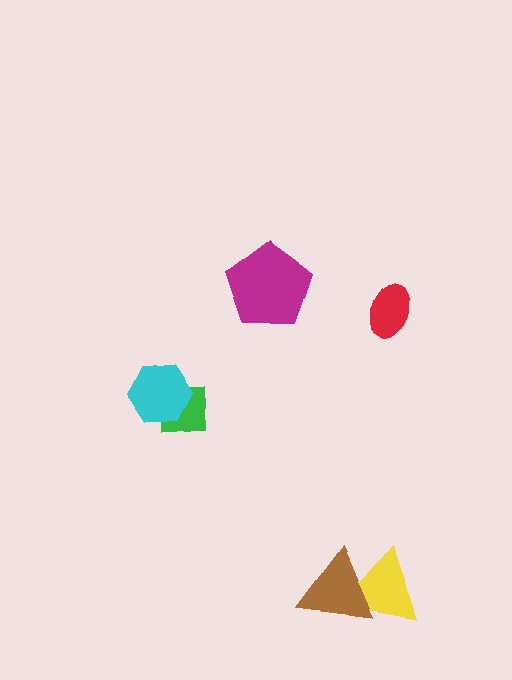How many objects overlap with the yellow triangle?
1 object overlaps with the yellow triangle.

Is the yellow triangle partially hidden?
Yes, it is partially covered by another shape.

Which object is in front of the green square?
The cyan hexagon is in front of the green square.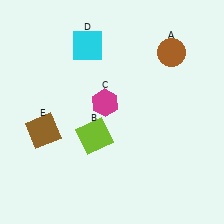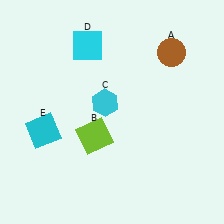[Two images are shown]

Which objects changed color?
C changed from magenta to cyan. E changed from brown to cyan.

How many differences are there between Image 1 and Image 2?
There are 2 differences between the two images.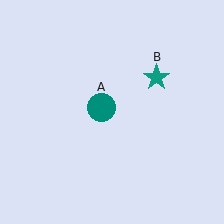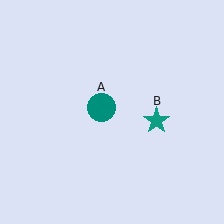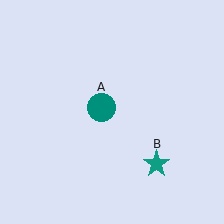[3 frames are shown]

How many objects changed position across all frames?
1 object changed position: teal star (object B).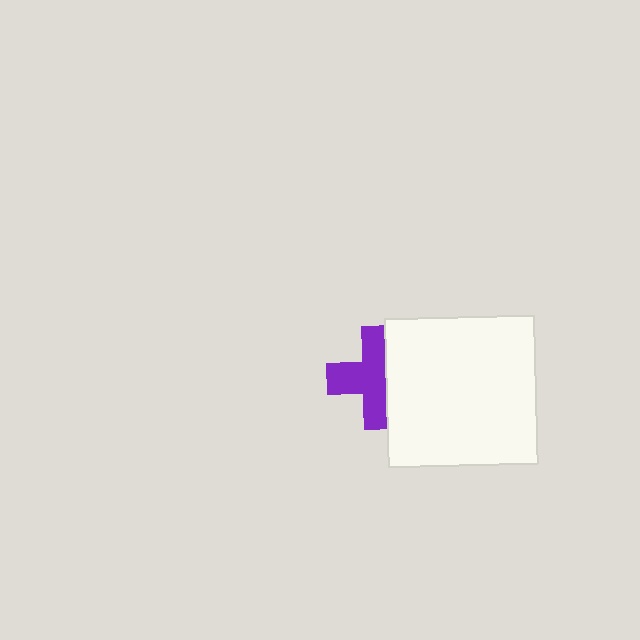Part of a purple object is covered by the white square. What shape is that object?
It is a cross.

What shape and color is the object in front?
The object in front is a white square.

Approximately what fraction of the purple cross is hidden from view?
Roughly 37% of the purple cross is hidden behind the white square.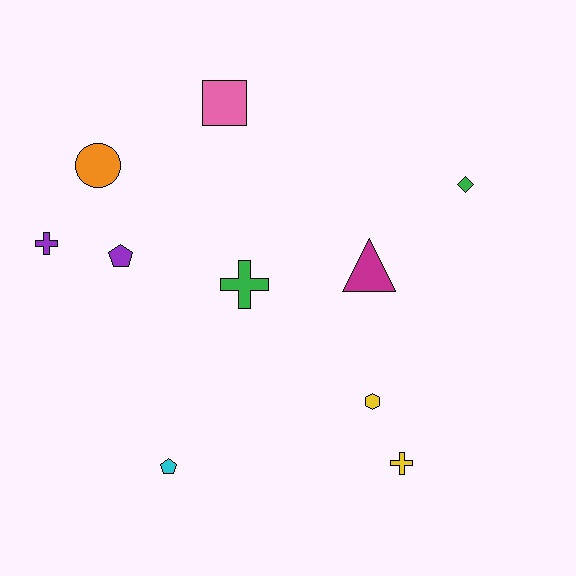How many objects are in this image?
There are 10 objects.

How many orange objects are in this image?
There is 1 orange object.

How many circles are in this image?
There is 1 circle.